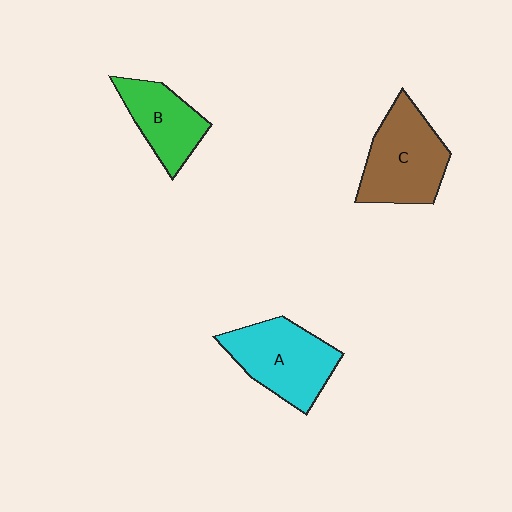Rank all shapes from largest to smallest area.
From largest to smallest: C (brown), A (cyan), B (green).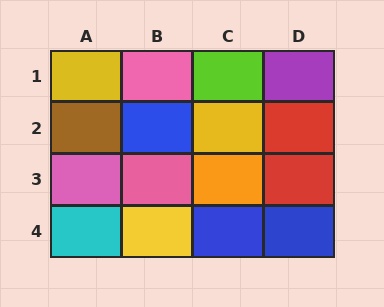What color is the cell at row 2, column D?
Red.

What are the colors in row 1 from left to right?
Yellow, pink, lime, purple.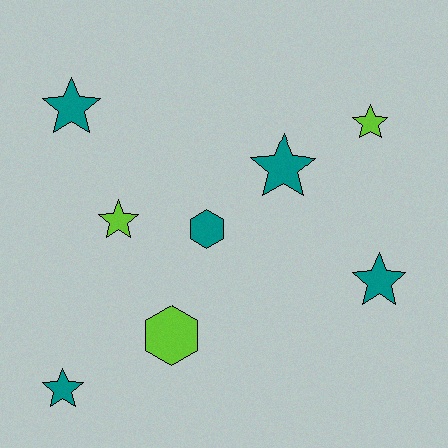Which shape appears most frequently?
Star, with 6 objects.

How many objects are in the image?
There are 8 objects.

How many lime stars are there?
There are 2 lime stars.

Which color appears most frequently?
Teal, with 5 objects.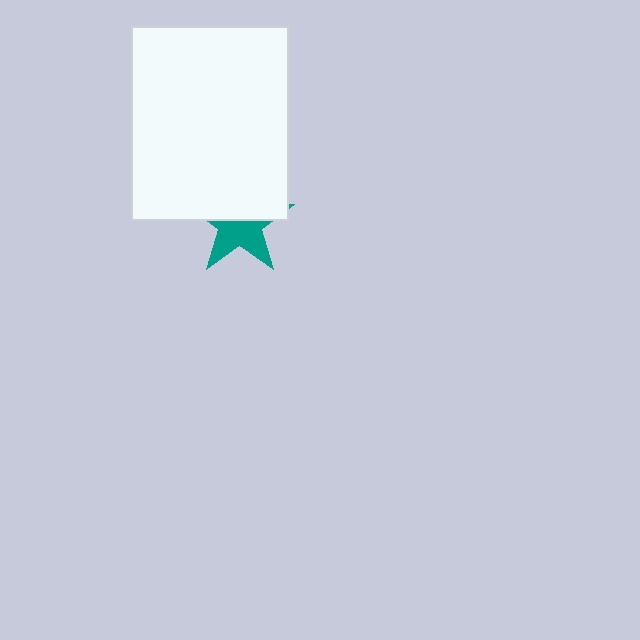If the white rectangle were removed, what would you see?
You would see the complete teal star.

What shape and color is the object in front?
The object in front is a white rectangle.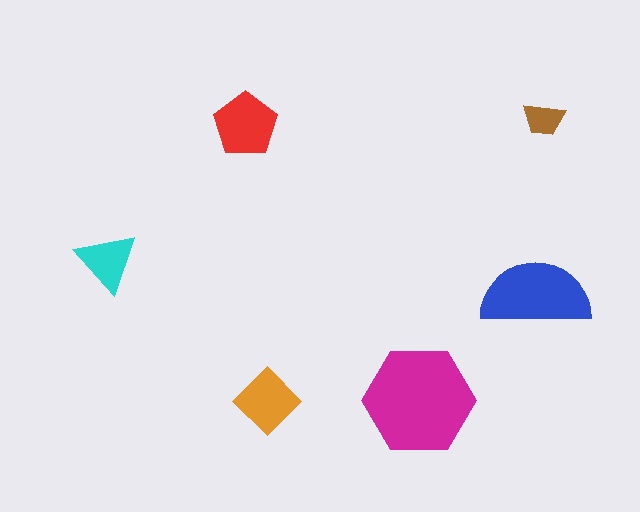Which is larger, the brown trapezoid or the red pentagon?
The red pentagon.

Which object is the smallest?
The brown trapezoid.